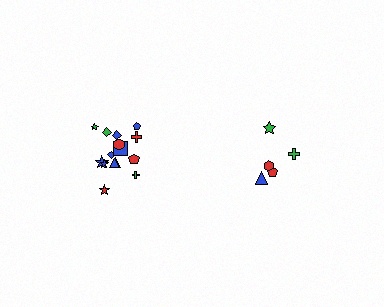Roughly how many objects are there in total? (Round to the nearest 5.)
Roughly 20 objects in total.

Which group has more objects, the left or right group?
The left group.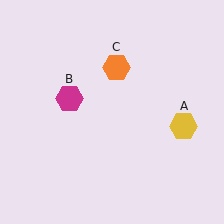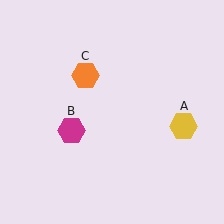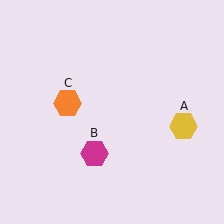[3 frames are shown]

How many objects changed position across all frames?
2 objects changed position: magenta hexagon (object B), orange hexagon (object C).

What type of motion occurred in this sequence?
The magenta hexagon (object B), orange hexagon (object C) rotated counterclockwise around the center of the scene.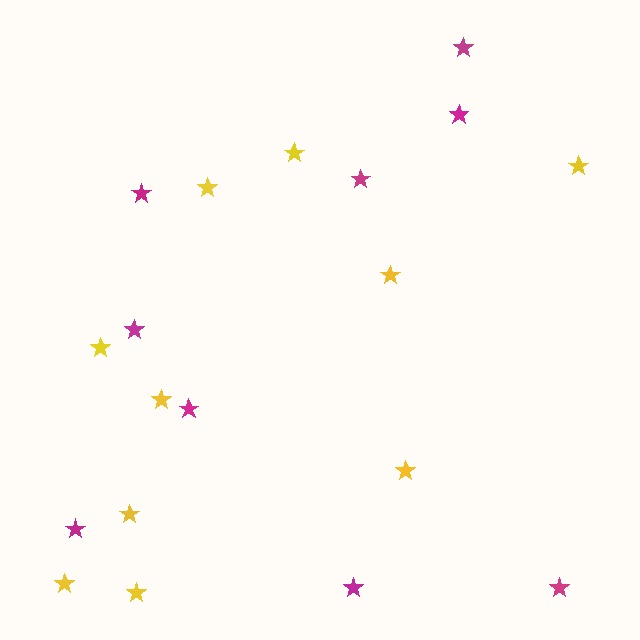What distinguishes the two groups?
There are 2 groups: one group of magenta stars (9) and one group of yellow stars (10).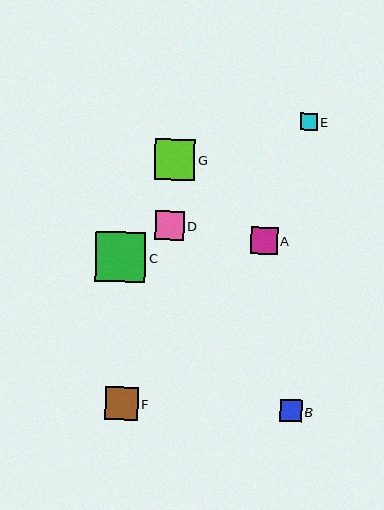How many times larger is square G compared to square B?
Square G is approximately 1.9 times the size of square B.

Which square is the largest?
Square C is the largest with a size of approximately 50 pixels.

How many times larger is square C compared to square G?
Square C is approximately 1.2 times the size of square G.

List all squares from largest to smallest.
From largest to smallest: C, G, F, D, A, B, E.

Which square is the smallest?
Square E is the smallest with a size of approximately 17 pixels.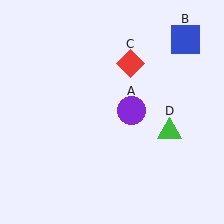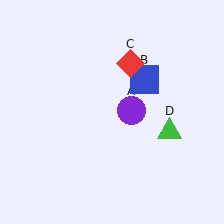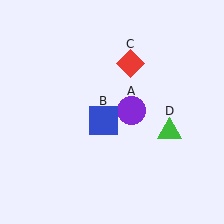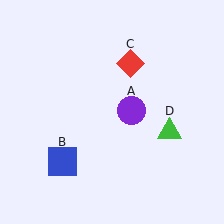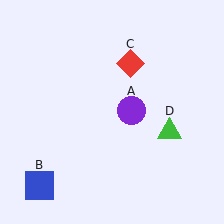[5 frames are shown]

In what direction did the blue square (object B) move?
The blue square (object B) moved down and to the left.